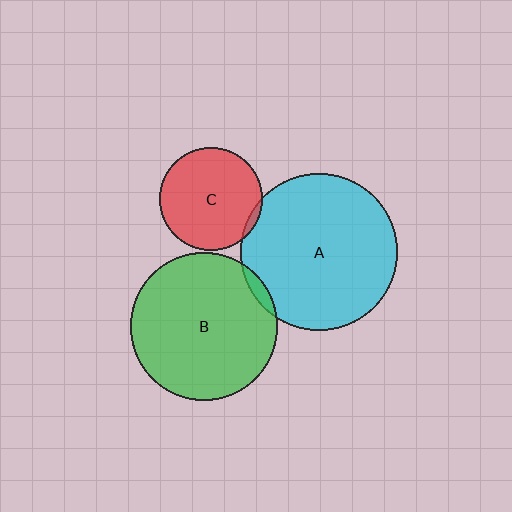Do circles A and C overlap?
Yes.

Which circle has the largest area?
Circle A (cyan).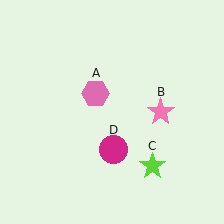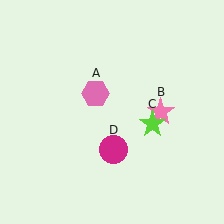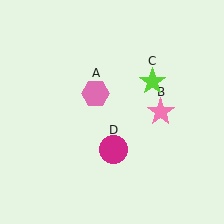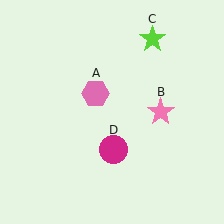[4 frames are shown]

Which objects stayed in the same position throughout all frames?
Pink hexagon (object A) and pink star (object B) and magenta circle (object D) remained stationary.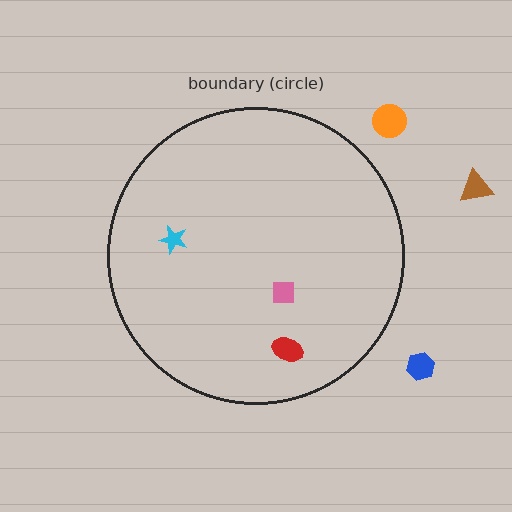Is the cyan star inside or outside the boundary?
Inside.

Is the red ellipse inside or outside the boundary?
Inside.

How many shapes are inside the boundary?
3 inside, 3 outside.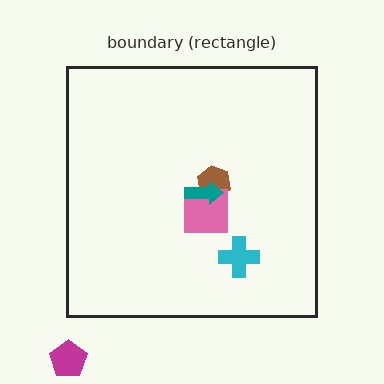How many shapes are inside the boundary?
4 inside, 1 outside.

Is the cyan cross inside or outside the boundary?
Inside.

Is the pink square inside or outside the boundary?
Inside.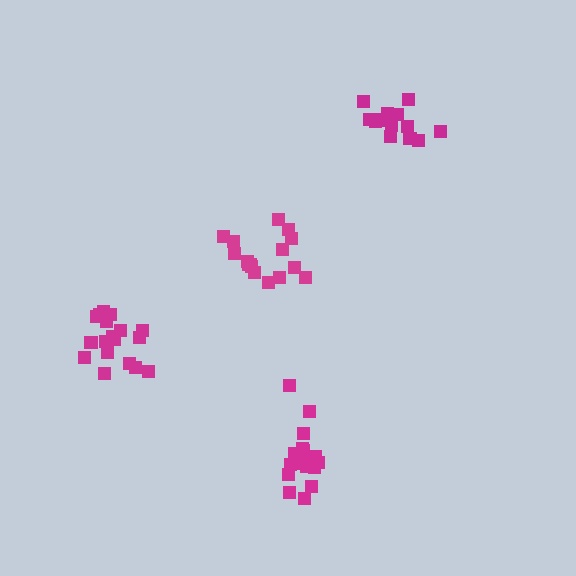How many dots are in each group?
Group 1: 18 dots, Group 2: 16 dots, Group 3: 17 dots, Group 4: 14 dots (65 total).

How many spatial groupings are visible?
There are 4 spatial groupings.